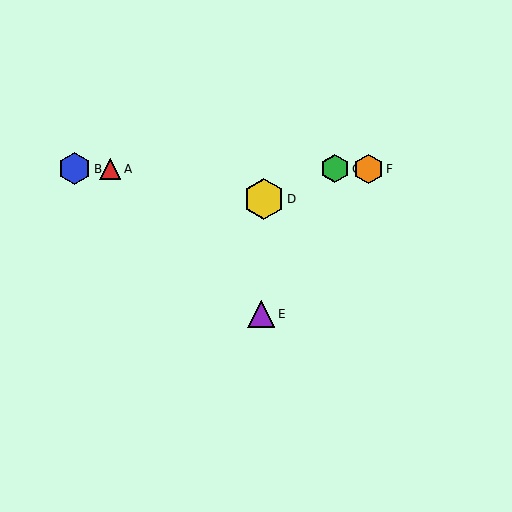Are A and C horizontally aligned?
Yes, both are at y≈169.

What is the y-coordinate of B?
Object B is at y≈169.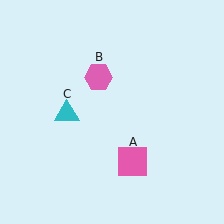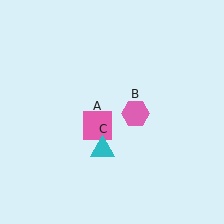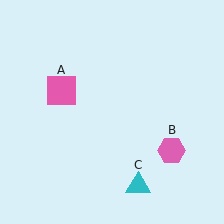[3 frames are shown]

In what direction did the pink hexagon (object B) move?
The pink hexagon (object B) moved down and to the right.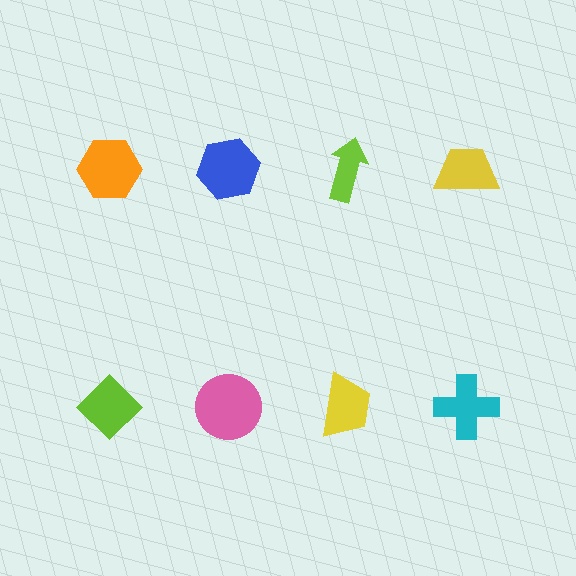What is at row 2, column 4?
A cyan cross.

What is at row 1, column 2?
A blue hexagon.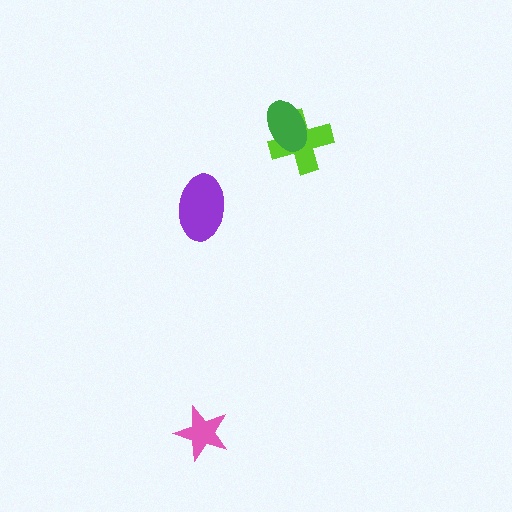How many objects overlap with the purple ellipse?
0 objects overlap with the purple ellipse.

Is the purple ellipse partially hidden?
No, no other shape covers it.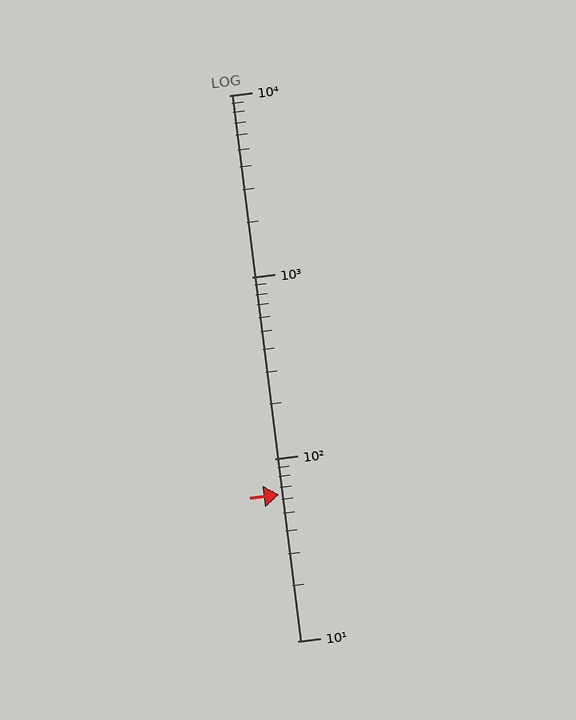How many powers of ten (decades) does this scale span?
The scale spans 3 decades, from 10 to 10000.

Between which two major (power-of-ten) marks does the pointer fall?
The pointer is between 10 and 100.